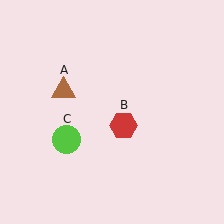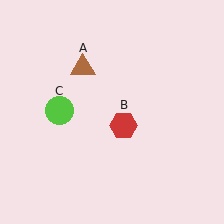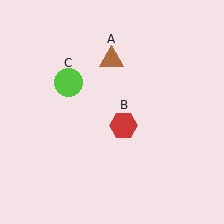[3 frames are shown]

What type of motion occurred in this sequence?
The brown triangle (object A), lime circle (object C) rotated clockwise around the center of the scene.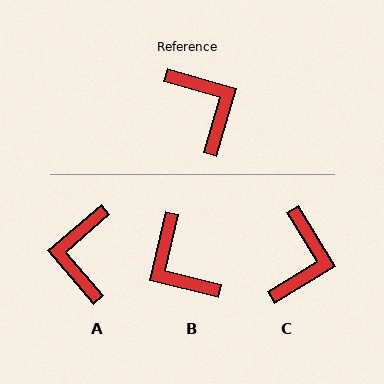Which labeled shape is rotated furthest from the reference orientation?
B, about 177 degrees away.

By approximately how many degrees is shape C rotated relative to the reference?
Approximately 42 degrees clockwise.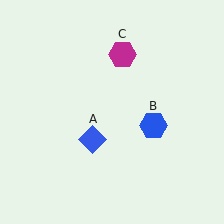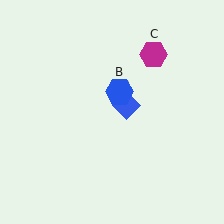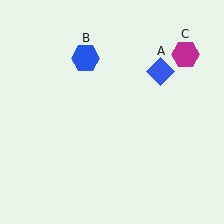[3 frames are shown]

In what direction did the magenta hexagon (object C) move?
The magenta hexagon (object C) moved right.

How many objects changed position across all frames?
3 objects changed position: blue diamond (object A), blue hexagon (object B), magenta hexagon (object C).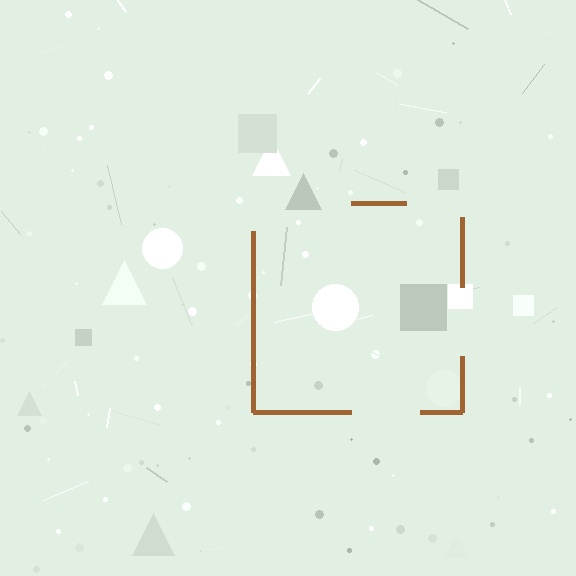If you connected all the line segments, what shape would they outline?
They would outline a square.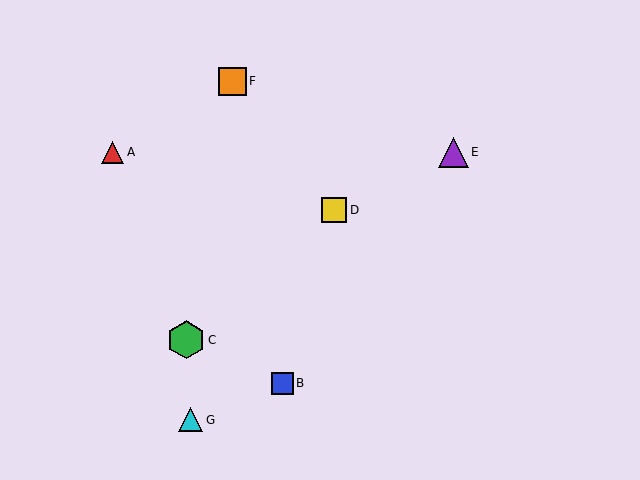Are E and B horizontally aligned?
No, E is at y≈152 and B is at y≈383.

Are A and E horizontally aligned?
Yes, both are at y≈152.